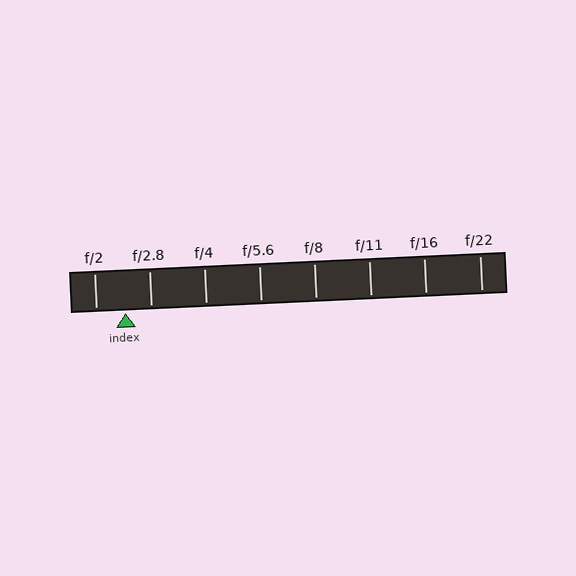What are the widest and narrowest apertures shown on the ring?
The widest aperture shown is f/2 and the narrowest is f/22.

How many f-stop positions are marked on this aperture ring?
There are 8 f-stop positions marked.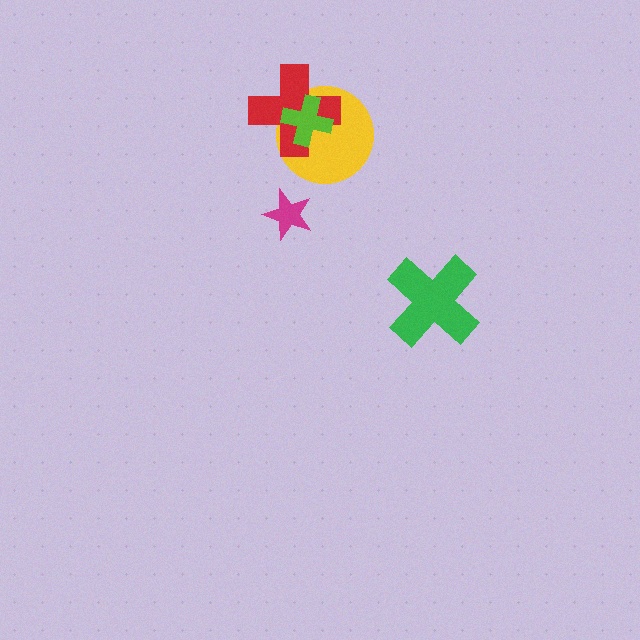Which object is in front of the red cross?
The lime cross is in front of the red cross.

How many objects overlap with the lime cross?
2 objects overlap with the lime cross.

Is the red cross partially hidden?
Yes, it is partially covered by another shape.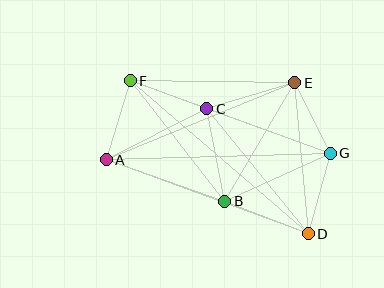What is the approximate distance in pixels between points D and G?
The distance between D and G is approximately 84 pixels.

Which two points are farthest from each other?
Points D and F are farthest from each other.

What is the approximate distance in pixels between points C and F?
The distance between C and F is approximately 81 pixels.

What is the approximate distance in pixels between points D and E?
The distance between D and E is approximately 152 pixels.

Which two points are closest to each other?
Points E and G are closest to each other.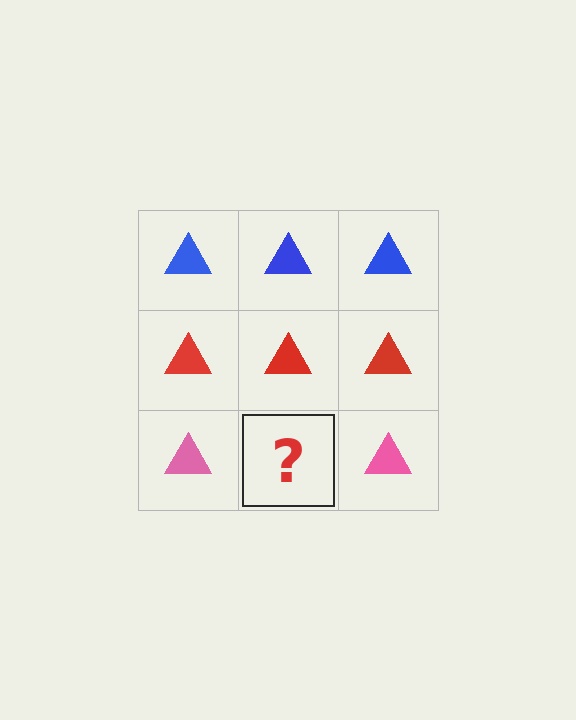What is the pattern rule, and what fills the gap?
The rule is that each row has a consistent color. The gap should be filled with a pink triangle.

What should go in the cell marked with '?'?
The missing cell should contain a pink triangle.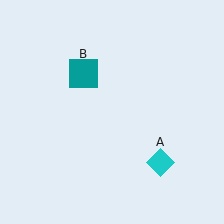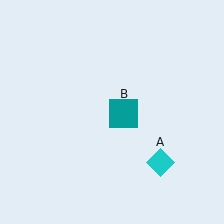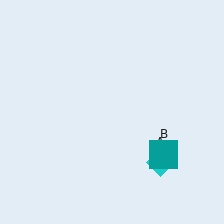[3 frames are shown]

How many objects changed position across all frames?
1 object changed position: teal square (object B).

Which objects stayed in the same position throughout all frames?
Cyan diamond (object A) remained stationary.